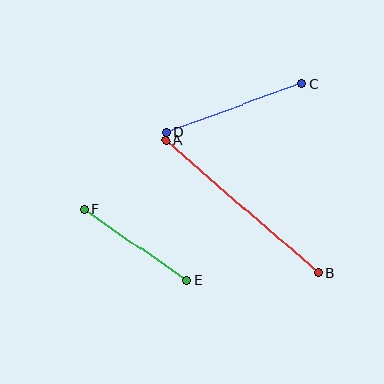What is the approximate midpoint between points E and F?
The midpoint is at approximately (135, 245) pixels.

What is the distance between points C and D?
The distance is approximately 144 pixels.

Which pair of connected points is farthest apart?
Points A and B are farthest apart.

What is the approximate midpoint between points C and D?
The midpoint is at approximately (234, 108) pixels.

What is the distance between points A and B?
The distance is approximately 201 pixels.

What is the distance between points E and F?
The distance is approximately 124 pixels.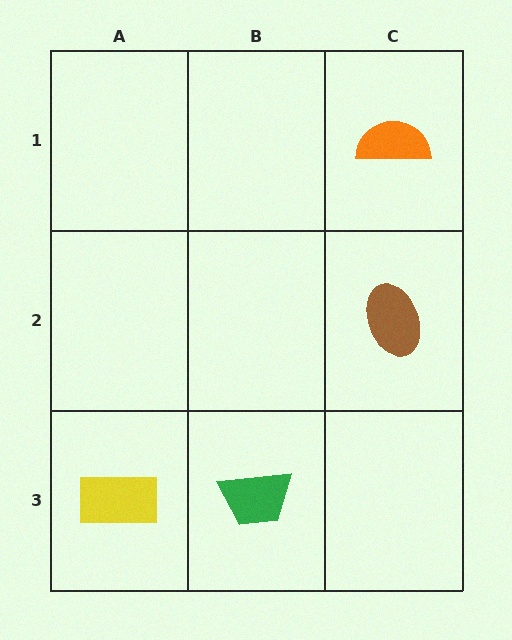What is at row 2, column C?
A brown ellipse.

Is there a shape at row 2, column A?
No, that cell is empty.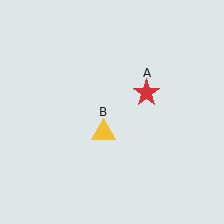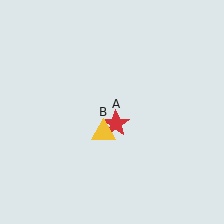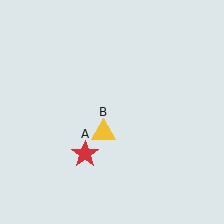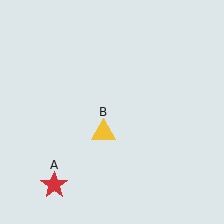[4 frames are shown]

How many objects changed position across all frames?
1 object changed position: red star (object A).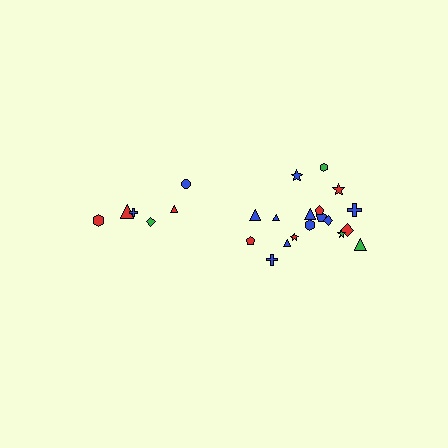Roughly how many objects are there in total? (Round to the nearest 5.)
Roughly 25 objects in total.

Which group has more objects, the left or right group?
The right group.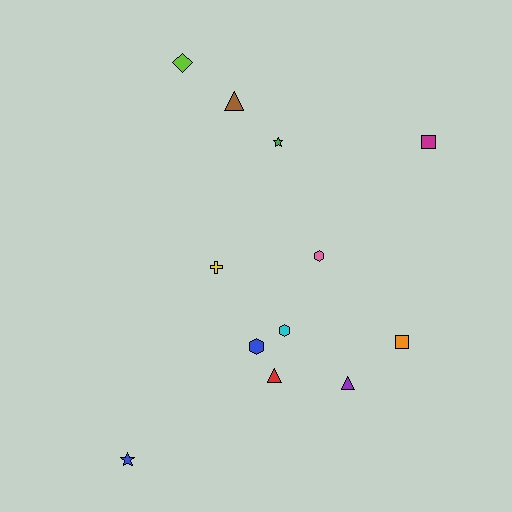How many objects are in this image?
There are 12 objects.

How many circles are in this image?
There are no circles.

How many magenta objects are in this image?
There is 1 magenta object.